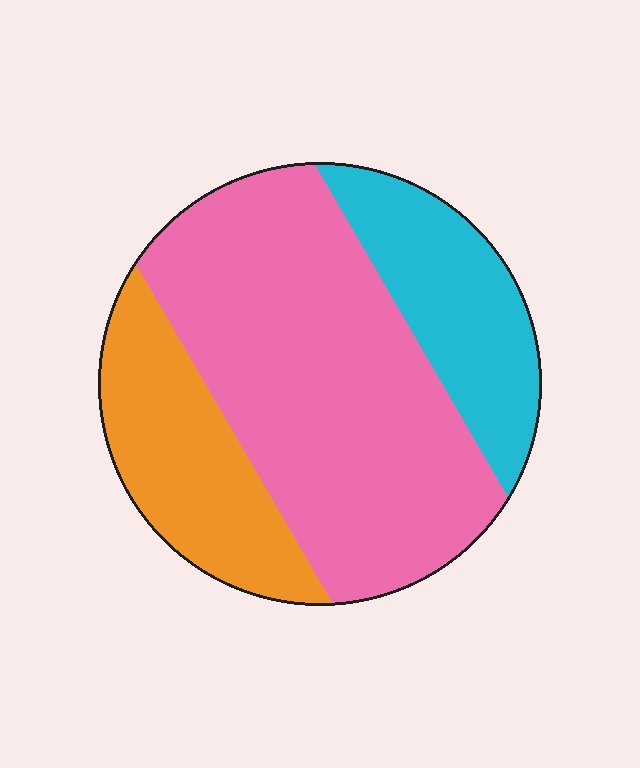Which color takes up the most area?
Pink, at roughly 55%.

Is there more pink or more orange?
Pink.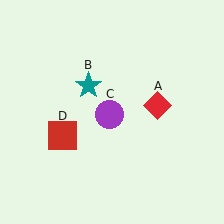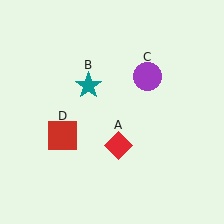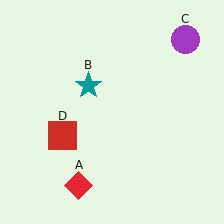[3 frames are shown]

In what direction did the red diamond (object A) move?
The red diamond (object A) moved down and to the left.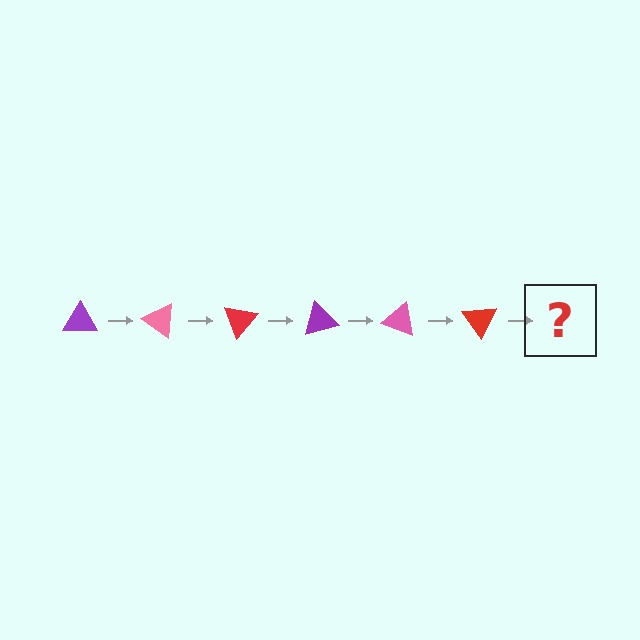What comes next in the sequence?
The next element should be a purple triangle, rotated 210 degrees from the start.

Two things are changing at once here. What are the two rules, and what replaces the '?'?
The two rules are that it rotates 35 degrees each step and the color cycles through purple, pink, and red. The '?' should be a purple triangle, rotated 210 degrees from the start.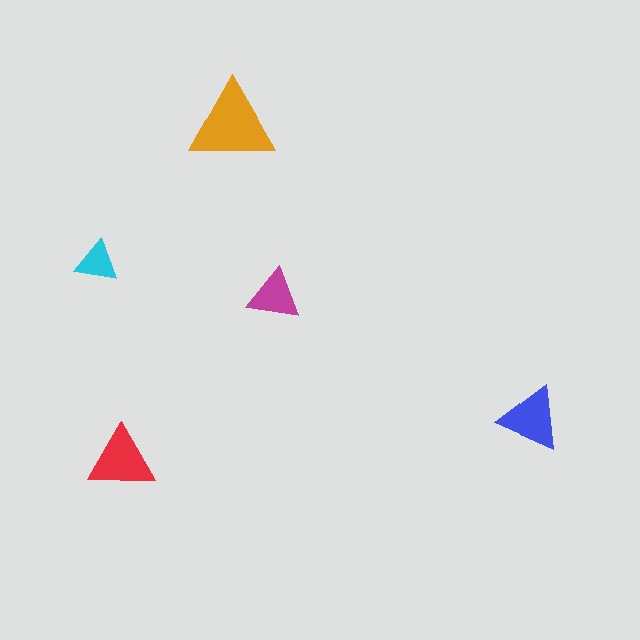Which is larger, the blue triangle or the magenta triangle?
The blue one.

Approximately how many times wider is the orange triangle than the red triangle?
About 1.5 times wider.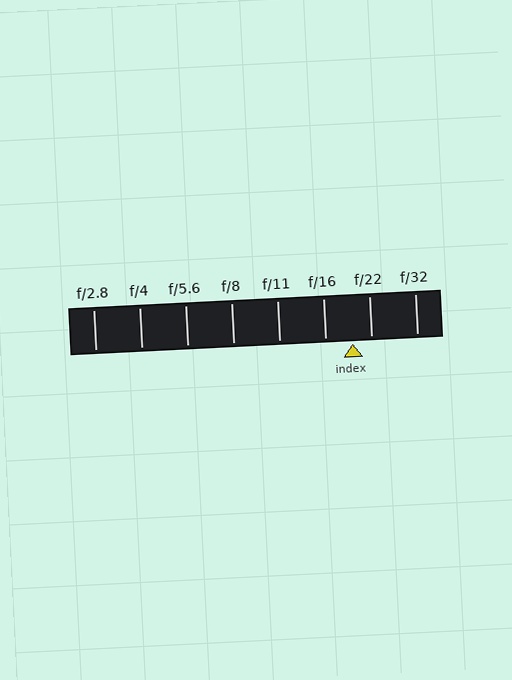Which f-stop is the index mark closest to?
The index mark is closest to f/22.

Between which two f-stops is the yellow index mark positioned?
The index mark is between f/16 and f/22.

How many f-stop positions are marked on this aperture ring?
There are 8 f-stop positions marked.